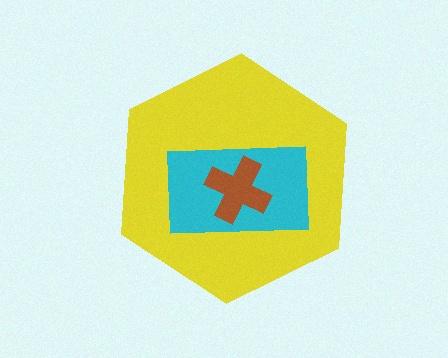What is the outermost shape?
The yellow hexagon.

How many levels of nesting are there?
3.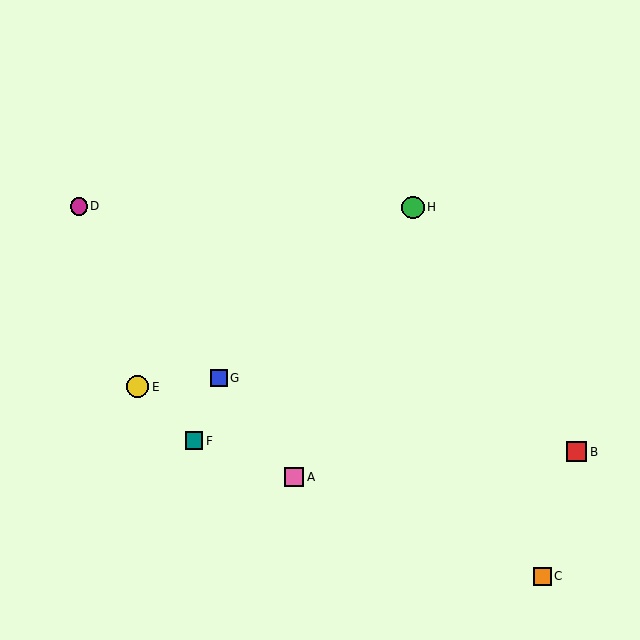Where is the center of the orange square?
The center of the orange square is at (542, 576).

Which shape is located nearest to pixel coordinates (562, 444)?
The red square (labeled B) at (577, 452) is nearest to that location.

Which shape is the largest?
The yellow circle (labeled E) is the largest.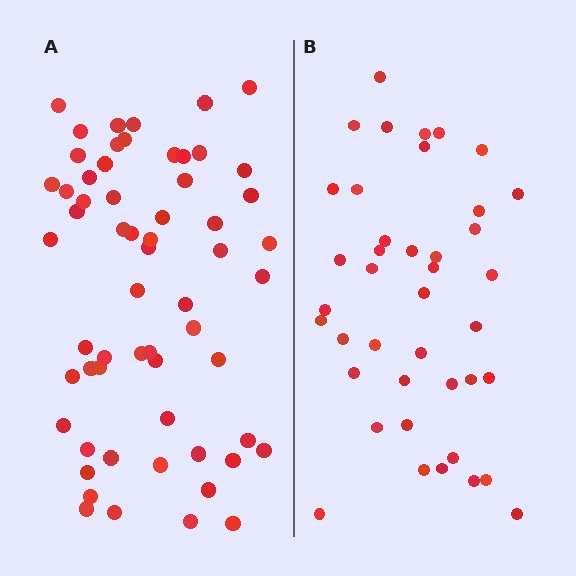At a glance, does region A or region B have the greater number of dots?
Region A (the left region) has more dots.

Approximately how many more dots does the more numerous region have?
Region A has approximately 20 more dots than region B.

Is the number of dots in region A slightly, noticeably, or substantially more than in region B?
Region A has substantially more. The ratio is roughly 1.5 to 1.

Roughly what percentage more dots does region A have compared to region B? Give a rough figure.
About 45% more.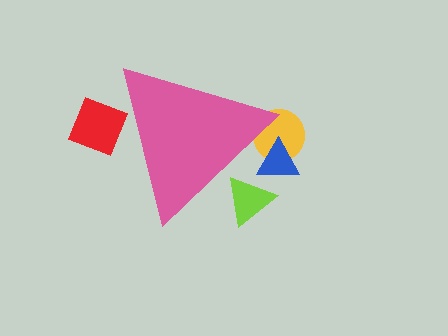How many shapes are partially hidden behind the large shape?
4 shapes are partially hidden.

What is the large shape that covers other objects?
A pink triangle.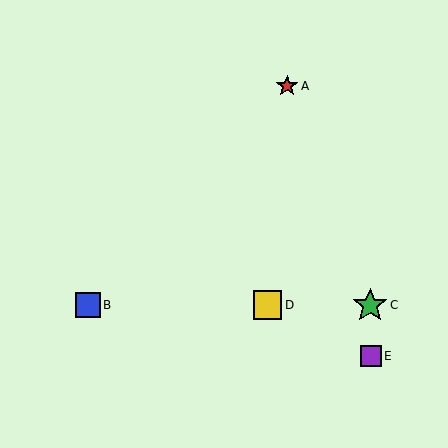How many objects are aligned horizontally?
3 objects (B, C, D) are aligned horizontally.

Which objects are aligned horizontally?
Objects B, C, D are aligned horizontally.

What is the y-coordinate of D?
Object D is at y≈305.